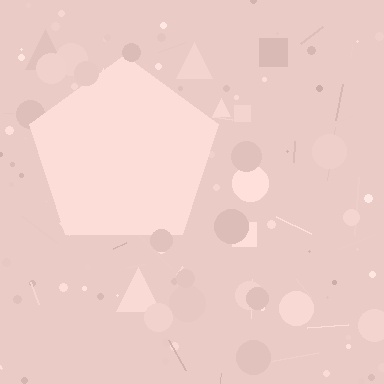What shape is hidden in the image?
A pentagon is hidden in the image.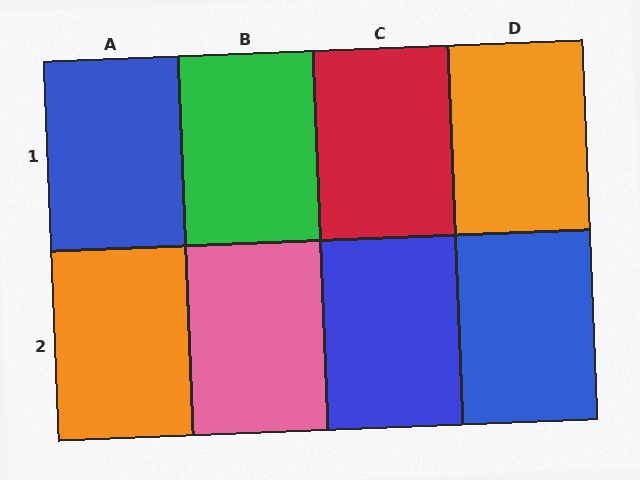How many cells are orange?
2 cells are orange.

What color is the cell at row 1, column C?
Red.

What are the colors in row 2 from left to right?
Orange, pink, blue, blue.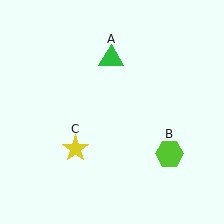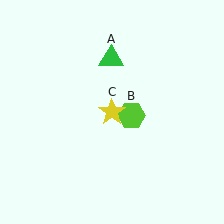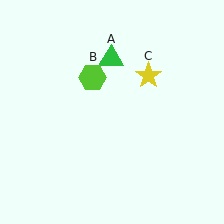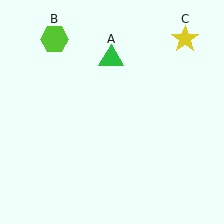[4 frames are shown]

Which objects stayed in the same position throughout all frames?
Green triangle (object A) remained stationary.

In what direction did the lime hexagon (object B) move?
The lime hexagon (object B) moved up and to the left.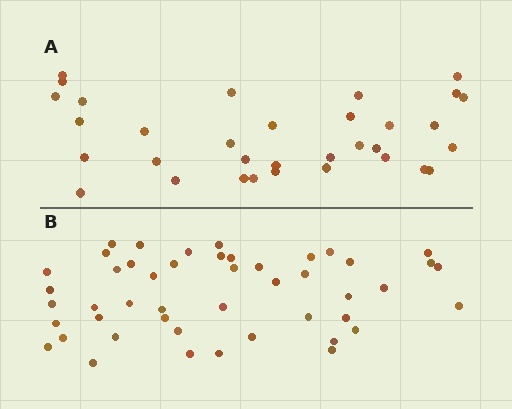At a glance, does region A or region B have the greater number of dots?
Region B (the bottom region) has more dots.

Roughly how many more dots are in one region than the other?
Region B has approximately 15 more dots than region A.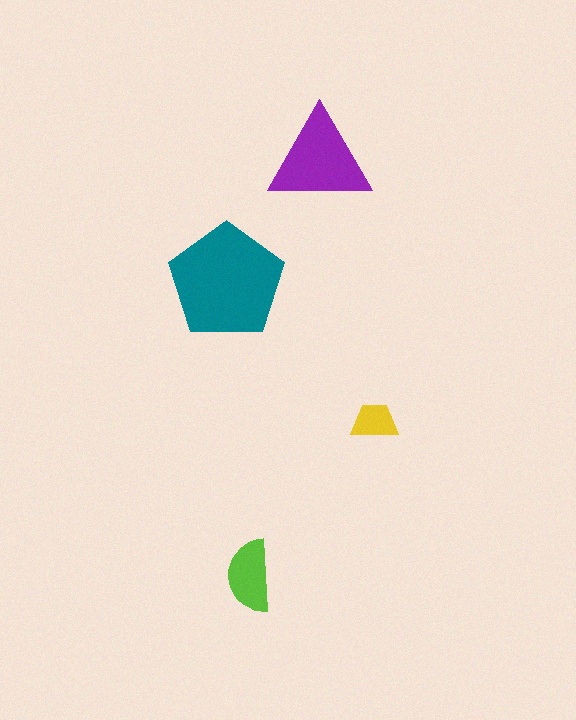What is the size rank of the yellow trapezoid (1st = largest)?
4th.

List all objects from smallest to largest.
The yellow trapezoid, the lime semicircle, the purple triangle, the teal pentagon.